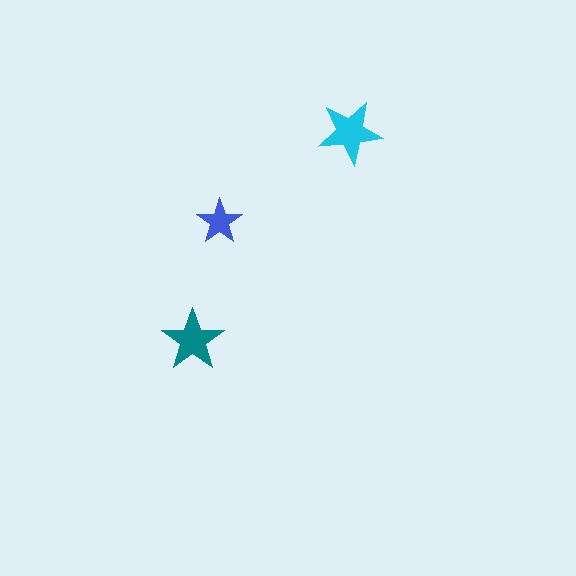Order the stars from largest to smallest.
the cyan one, the teal one, the blue one.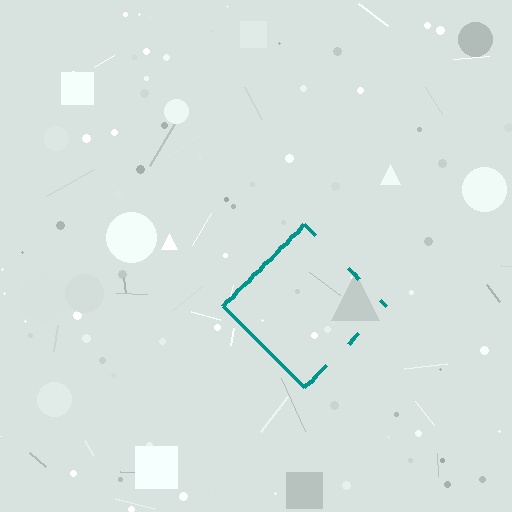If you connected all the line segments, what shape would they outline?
They would outline a diamond.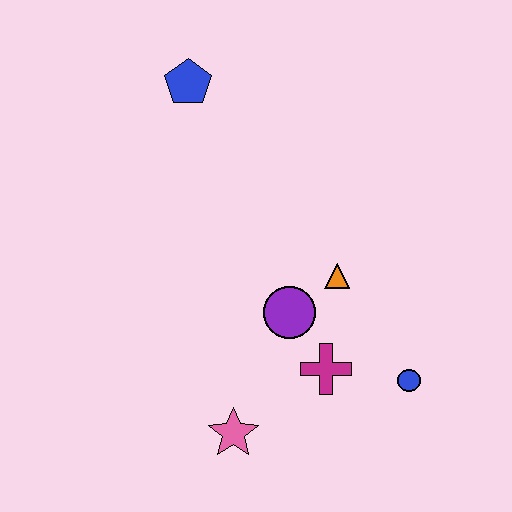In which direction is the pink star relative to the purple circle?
The pink star is below the purple circle.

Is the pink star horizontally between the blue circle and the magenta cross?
No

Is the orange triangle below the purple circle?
No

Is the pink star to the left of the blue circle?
Yes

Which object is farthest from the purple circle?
The blue pentagon is farthest from the purple circle.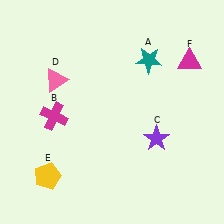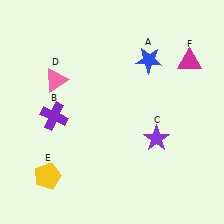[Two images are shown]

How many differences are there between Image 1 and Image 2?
There are 2 differences between the two images.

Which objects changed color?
A changed from teal to blue. B changed from magenta to purple.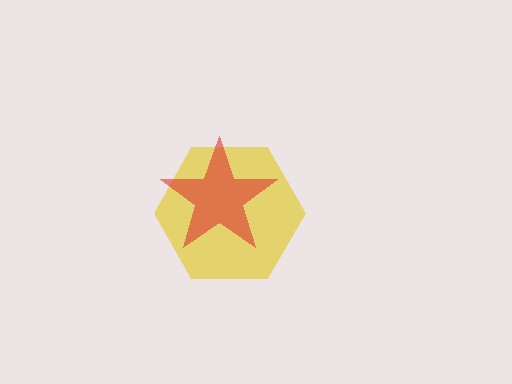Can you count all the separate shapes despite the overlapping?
Yes, there are 2 separate shapes.